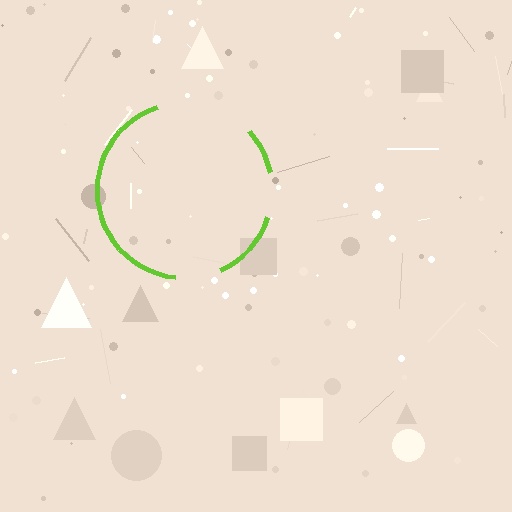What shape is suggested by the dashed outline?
The dashed outline suggests a circle.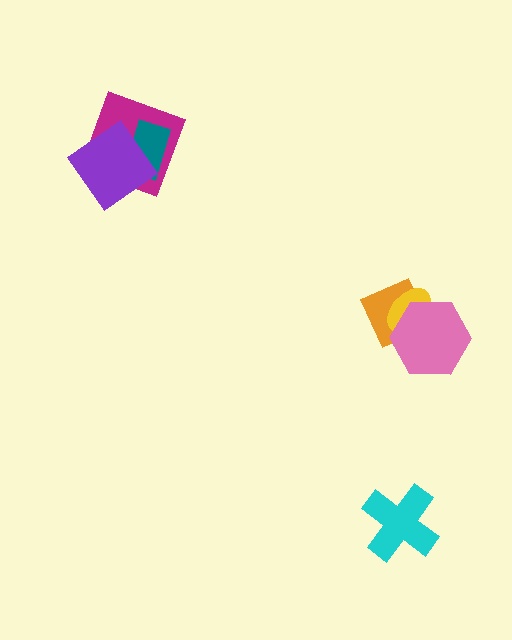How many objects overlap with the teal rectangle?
2 objects overlap with the teal rectangle.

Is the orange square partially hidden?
Yes, it is partially covered by another shape.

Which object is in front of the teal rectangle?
The purple diamond is in front of the teal rectangle.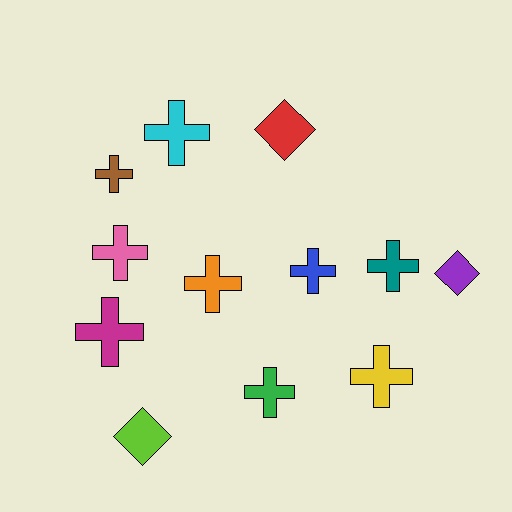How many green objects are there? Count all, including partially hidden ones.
There is 1 green object.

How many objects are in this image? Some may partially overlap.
There are 12 objects.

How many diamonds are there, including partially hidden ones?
There are 3 diamonds.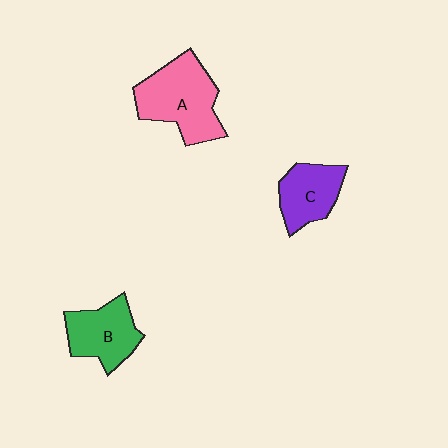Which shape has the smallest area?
Shape C (purple).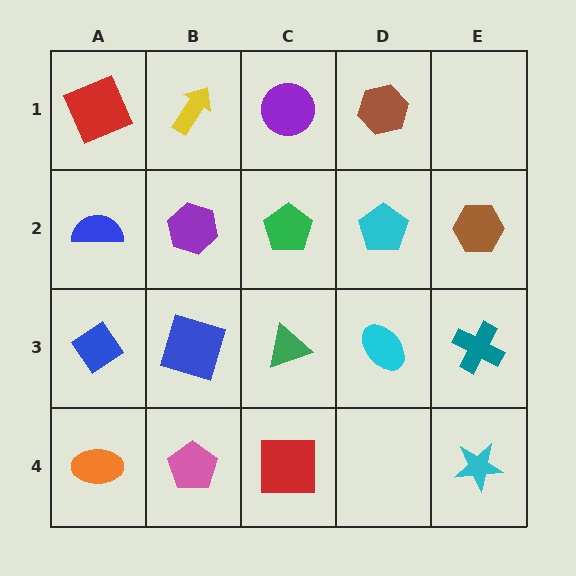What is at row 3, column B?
A blue square.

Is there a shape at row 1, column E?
No, that cell is empty.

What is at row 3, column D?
A cyan ellipse.